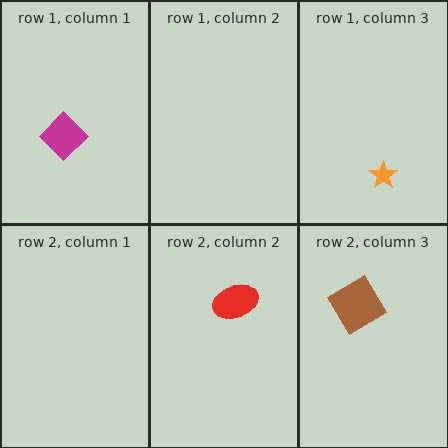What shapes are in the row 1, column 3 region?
The orange star.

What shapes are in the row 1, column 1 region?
The magenta diamond.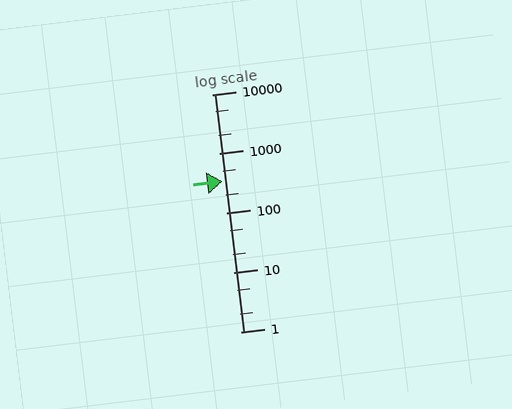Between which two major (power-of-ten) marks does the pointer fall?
The pointer is between 100 and 1000.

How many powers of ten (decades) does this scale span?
The scale spans 4 decades, from 1 to 10000.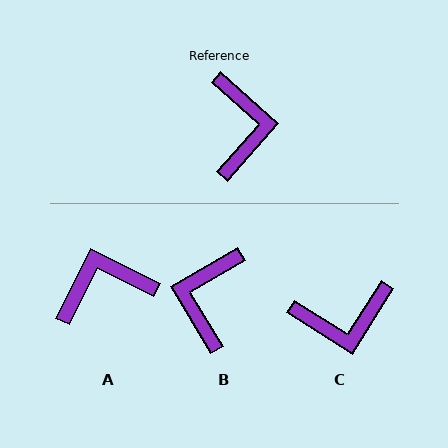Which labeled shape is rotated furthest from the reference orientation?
B, about 162 degrees away.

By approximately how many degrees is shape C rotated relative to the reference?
Approximately 80 degrees clockwise.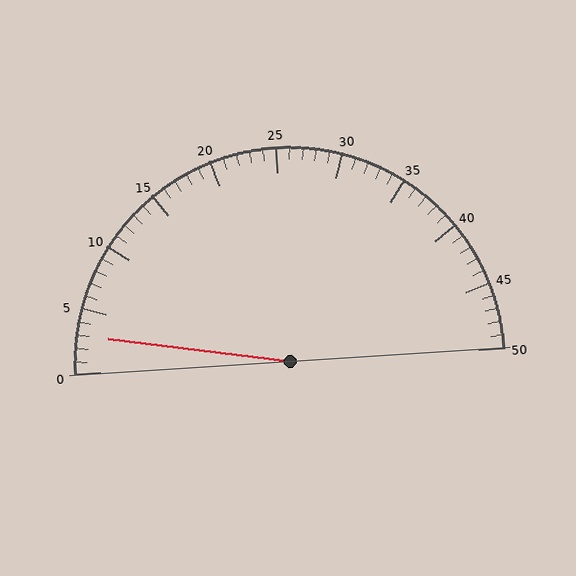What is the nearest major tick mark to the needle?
The nearest major tick mark is 5.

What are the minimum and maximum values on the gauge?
The gauge ranges from 0 to 50.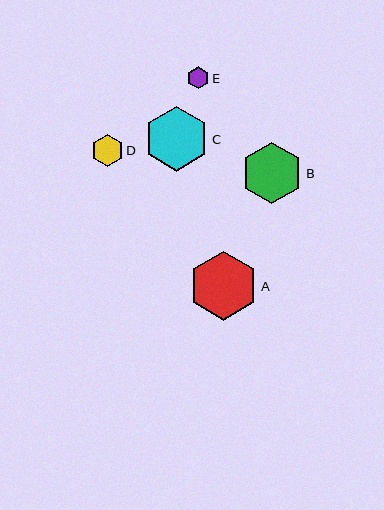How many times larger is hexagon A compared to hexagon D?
Hexagon A is approximately 2.2 times the size of hexagon D.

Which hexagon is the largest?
Hexagon A is the largest with a size of approximately 69 pixels.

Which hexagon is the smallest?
Hexagon E is the smallest with a size of approximately 22 pixels.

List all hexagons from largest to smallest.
From largest to smallest: A, C, B, D, E.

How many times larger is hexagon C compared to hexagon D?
Hexagon C is approximately 2.1 times the size of hexagon D.